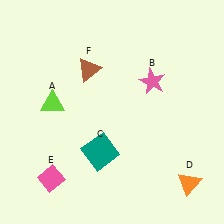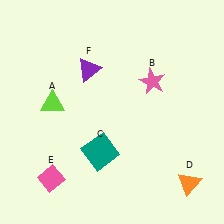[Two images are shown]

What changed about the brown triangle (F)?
In Image 1, F is brown. In Image 2, it changed to purple.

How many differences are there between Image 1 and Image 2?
There is 1 difference between the two images.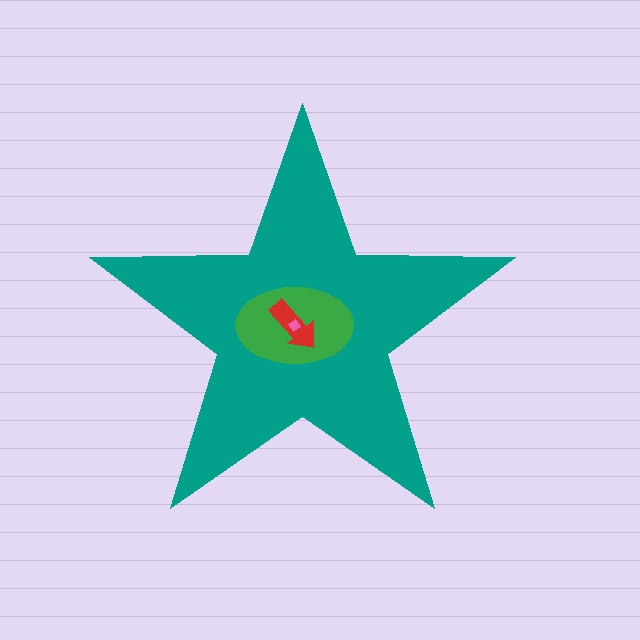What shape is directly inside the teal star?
The green ellipse.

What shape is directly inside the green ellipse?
The red arrow.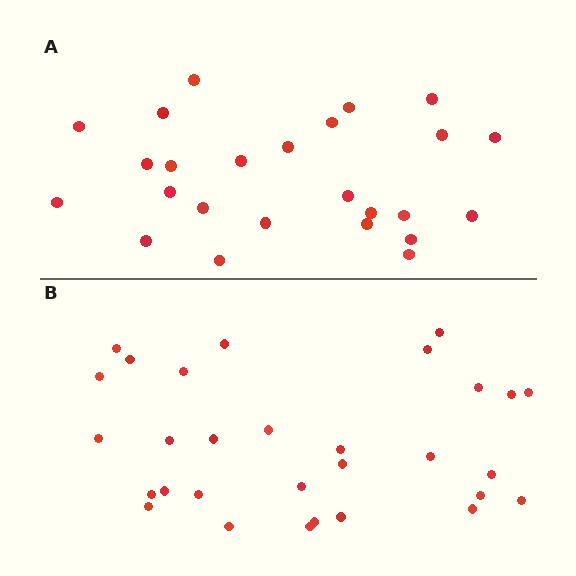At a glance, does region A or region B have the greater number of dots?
Region B (the bottom region) has more dots.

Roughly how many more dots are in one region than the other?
Region B has about 5 more dots than region A.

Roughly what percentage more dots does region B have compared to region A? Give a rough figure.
About 20% more.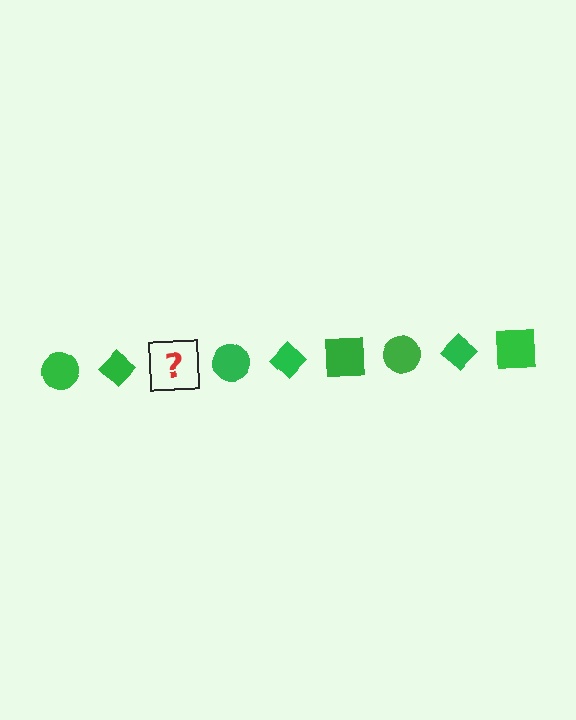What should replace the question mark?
The question mark should be replaced with a green square.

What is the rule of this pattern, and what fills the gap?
The rule is that the pattern cycles through circle, diamond, square shapes in green. The gap should be filled with a green square.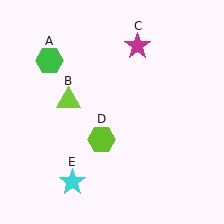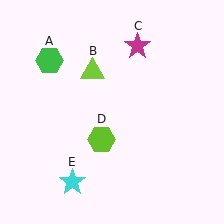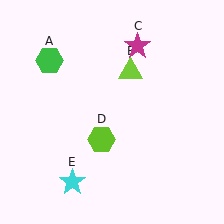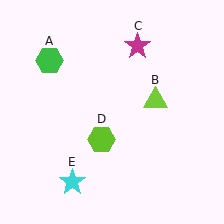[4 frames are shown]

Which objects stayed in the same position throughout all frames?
Green hexagon (object A) and magenta star (object C) and lime hexagon (object D) and cyan star (object E) remained stationary.